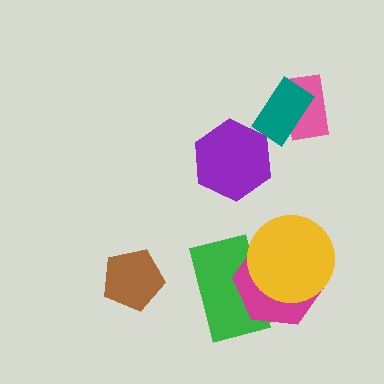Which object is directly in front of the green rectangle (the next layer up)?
The magenta hexagon is directly in front of the green rectangle.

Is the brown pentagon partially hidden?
No, no other shape covers it.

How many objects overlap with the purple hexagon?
0 objects overlap with the purple hexagon.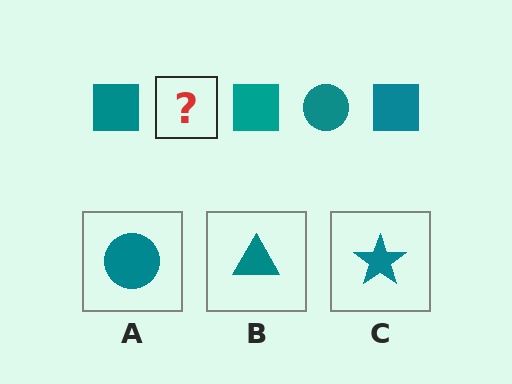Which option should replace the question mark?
Option A.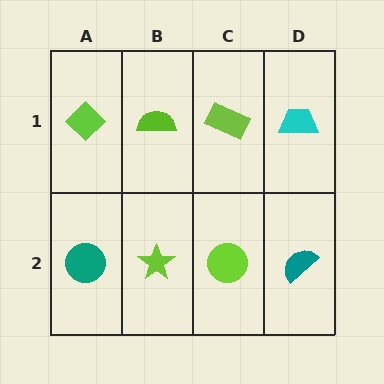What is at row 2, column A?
A teal circle.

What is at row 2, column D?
A teal semicircle.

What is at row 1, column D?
A cyan trapezoid.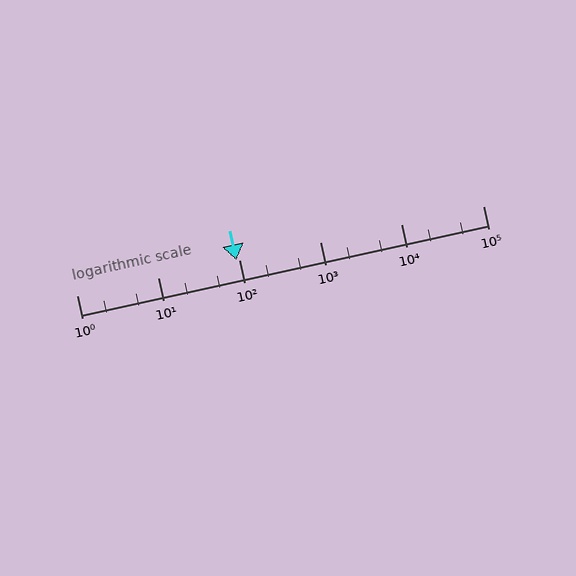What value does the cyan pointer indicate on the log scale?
The pointer indicates approximately 92.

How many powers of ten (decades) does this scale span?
The scale spans 5 decades, from 1 to 100000.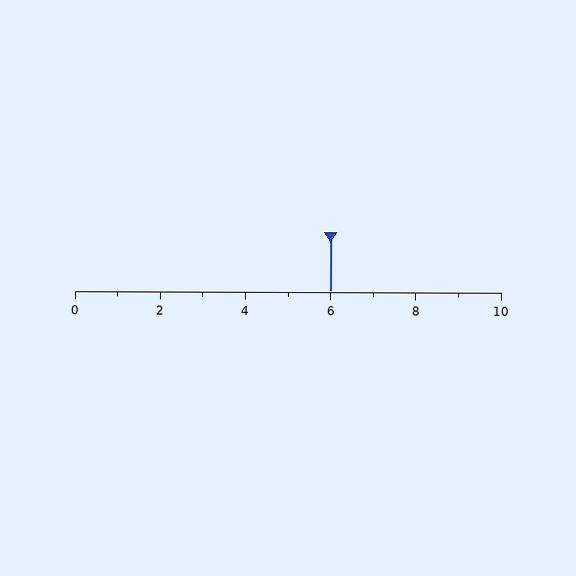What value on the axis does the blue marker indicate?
The marker indicates approximately 6.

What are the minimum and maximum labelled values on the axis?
The axis runs from 0 to 10.